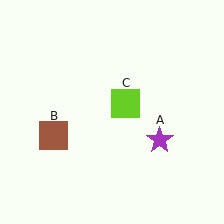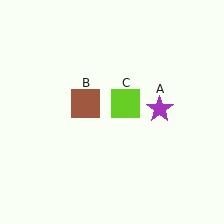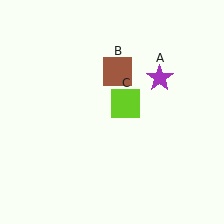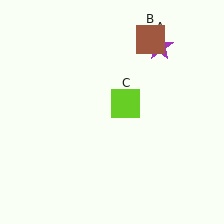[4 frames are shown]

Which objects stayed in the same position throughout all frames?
Lime square (object C) remained stationary.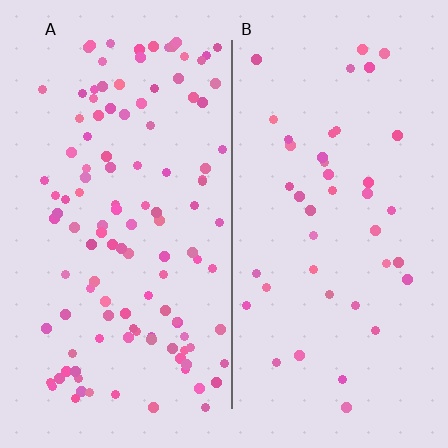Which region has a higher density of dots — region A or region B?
A (the left).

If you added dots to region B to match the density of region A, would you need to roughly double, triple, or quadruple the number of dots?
Approximately triple.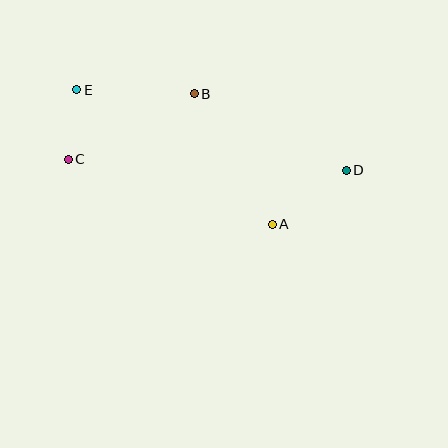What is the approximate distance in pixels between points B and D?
The distance between B and D is approximately 170 pixels.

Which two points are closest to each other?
Points C and E are closest to each other.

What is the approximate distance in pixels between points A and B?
The distance between A and B is approximately 152 pixels.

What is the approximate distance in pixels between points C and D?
The distance between C and D is approximately 278 pixels.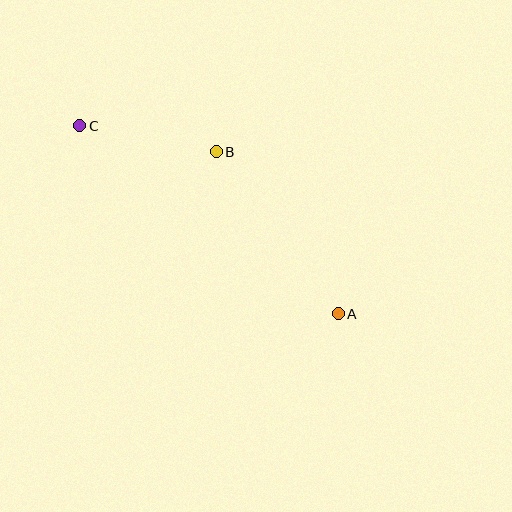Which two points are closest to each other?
Points B and C are closest to each other.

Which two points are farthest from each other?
Points A and C are farthest from each other.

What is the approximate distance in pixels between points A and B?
The distance between A and B is approximately 202 pixels.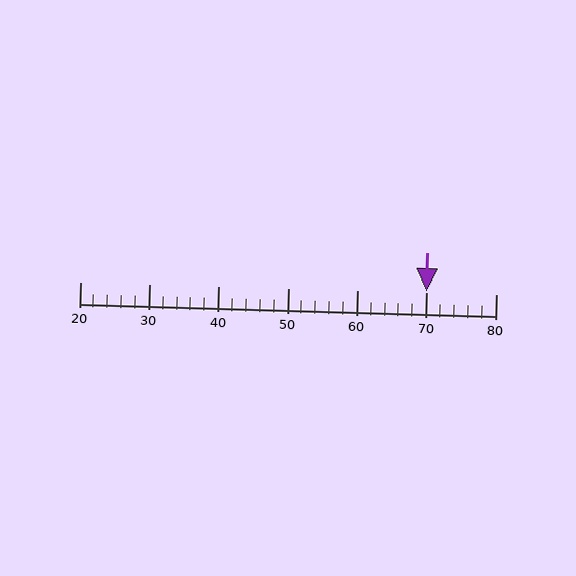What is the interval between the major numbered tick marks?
The major tick marks are spaced 10 units apart.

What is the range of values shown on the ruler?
The ruler shows values from 20 to 80.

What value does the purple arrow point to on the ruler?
The purple arrow points to approximately 70.